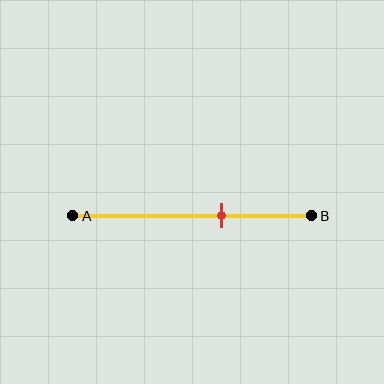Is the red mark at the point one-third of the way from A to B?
No, the mark is at about 65% from A, not at the 33% one-third point.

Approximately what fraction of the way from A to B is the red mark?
The red mark is approximately 65% of the way from A to B.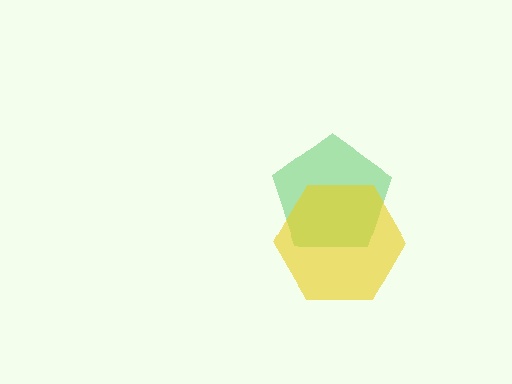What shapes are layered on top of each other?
The layered shapes are: a green pentagon, a yellow hexagon.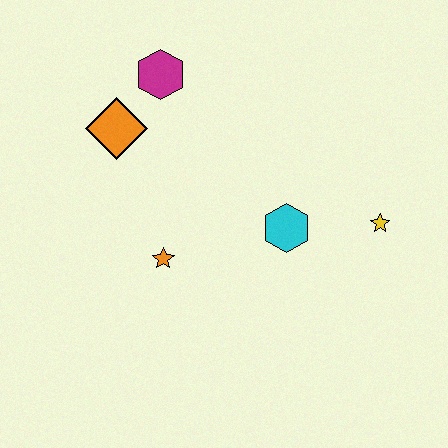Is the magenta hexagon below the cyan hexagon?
No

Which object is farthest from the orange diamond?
The yellow star is farthest from the orange diamond.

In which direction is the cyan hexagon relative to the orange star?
The cyan hexagon is to the right of the orange star.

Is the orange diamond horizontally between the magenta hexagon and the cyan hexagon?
No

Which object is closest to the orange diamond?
The magenta hexagon is closest to the orange diamond.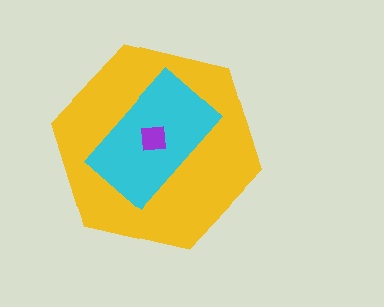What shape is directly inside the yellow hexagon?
The cyan rectangle.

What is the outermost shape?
The yellow hexagon.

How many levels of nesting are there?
3.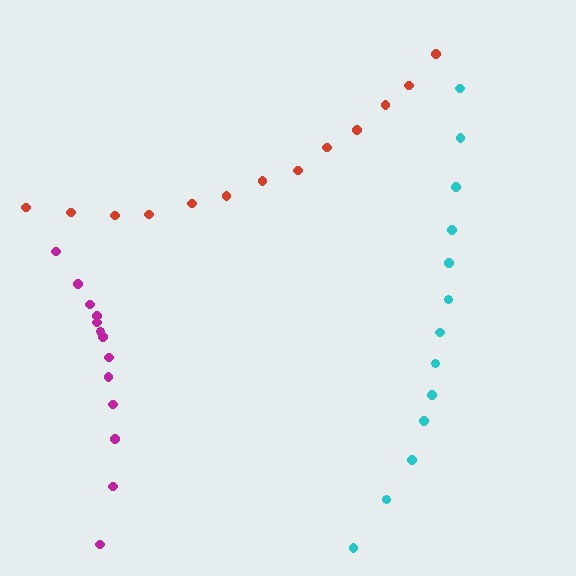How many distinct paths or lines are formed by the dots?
There are 3 distinct paths.